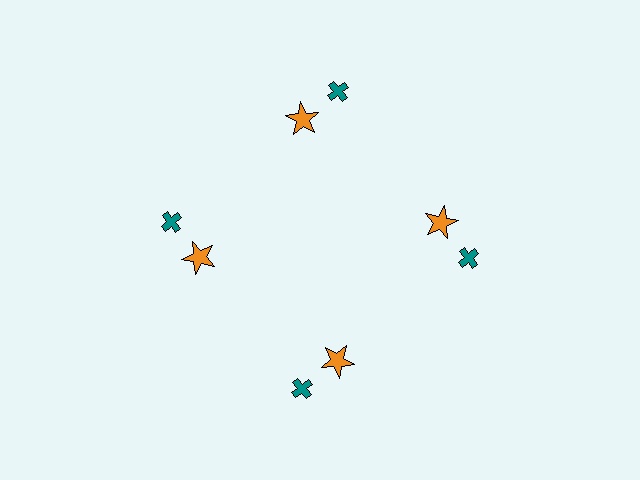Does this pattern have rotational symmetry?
Yes, this pattern has 4-fold rotational symmetry. It looks the same after rotating 90 degrees around the center.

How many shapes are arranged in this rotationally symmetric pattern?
There are 8 shapes, arranged in 4 groups of 2.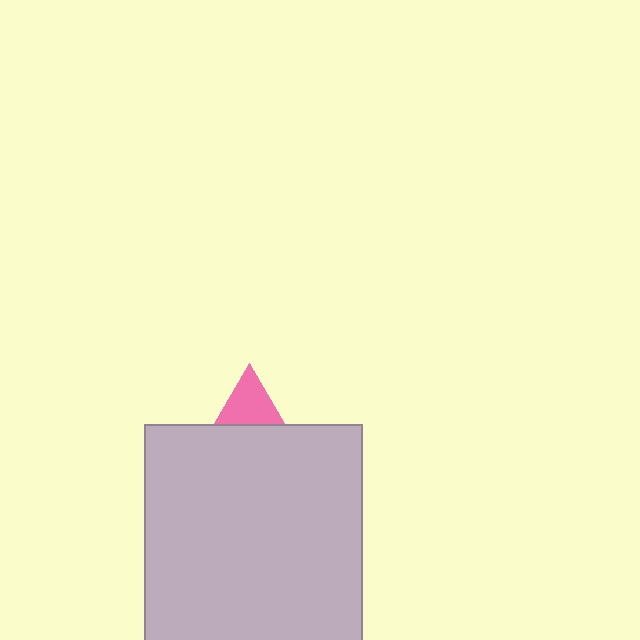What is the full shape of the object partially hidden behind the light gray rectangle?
The partially hidden object is a pink triangle.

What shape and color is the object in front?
The object in front is a light gray rectangle.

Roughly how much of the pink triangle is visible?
A small part of it is visible (roughly 34%).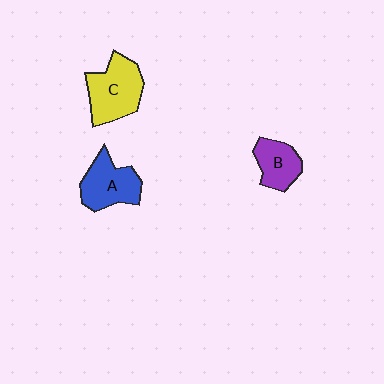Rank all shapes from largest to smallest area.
From largest to smallest: C (yellow), A (blue), B (purple).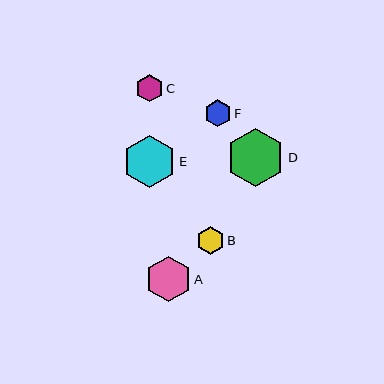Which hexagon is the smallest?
Hexagon F is the smallest with a size of approximately 27 pixels.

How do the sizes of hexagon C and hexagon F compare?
Hexagon C and hexagon F are approximately the same size.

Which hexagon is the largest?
Hexagon D is the largest with a size of approximately 58 pixels.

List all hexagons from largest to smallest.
From largest to smallest: D, E, A, C, B, F.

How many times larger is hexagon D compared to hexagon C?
Hexagon D is approximately 2.1 times the size of hexagon C.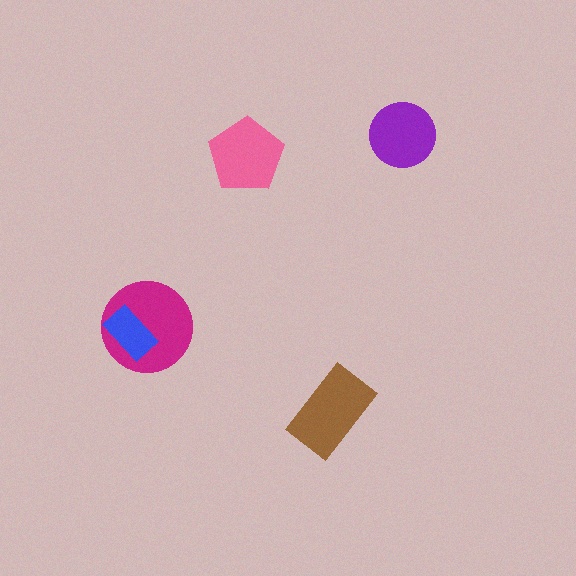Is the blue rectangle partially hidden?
No, no other shape covers it.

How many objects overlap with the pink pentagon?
0 objects overlap with the pink pentagon.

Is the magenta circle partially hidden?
Yes, it is partially covered by another shape.